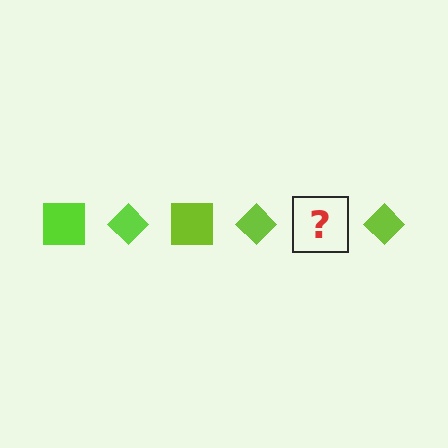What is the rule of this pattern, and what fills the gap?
The rule is that the pattern cycles through square, diamond shapes in lime. The gap should be filled with a lime square.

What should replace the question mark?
The question mark should be replaced with a lime square.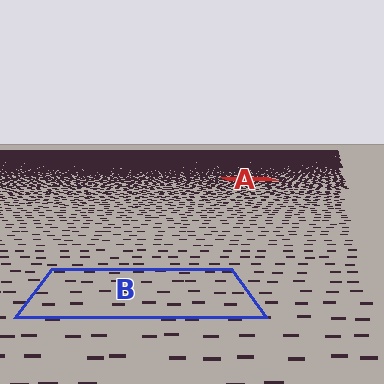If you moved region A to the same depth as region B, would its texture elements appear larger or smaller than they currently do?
They would appear larger. At a closer depth, the same texture elements are projected at a bigger on-screen size.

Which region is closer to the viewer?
Region B is closer. The texture elements there are larger and more spread out.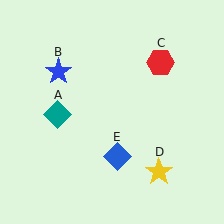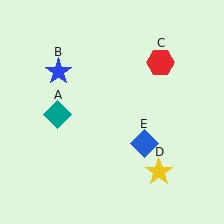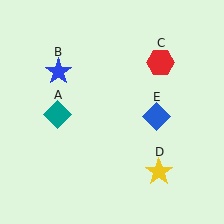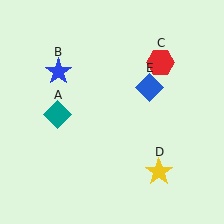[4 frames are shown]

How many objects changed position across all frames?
1 object changed position: blue diamond (object E).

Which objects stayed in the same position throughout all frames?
Teal diamond (object A) and blue star (object B) and red hexagon (object C) and yellow star (object D) remained stationary.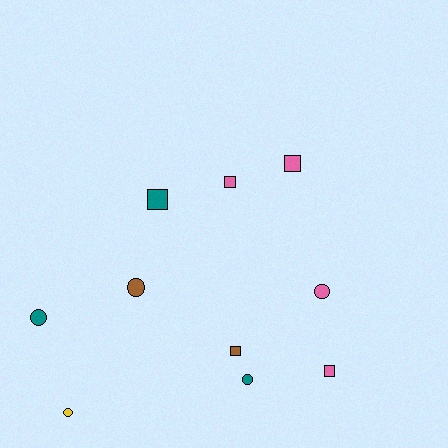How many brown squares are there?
There is 1 brown square.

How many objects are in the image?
There are 10 objects.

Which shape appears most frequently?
Circle, with 5 objects.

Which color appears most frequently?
Pink, with 4 objects.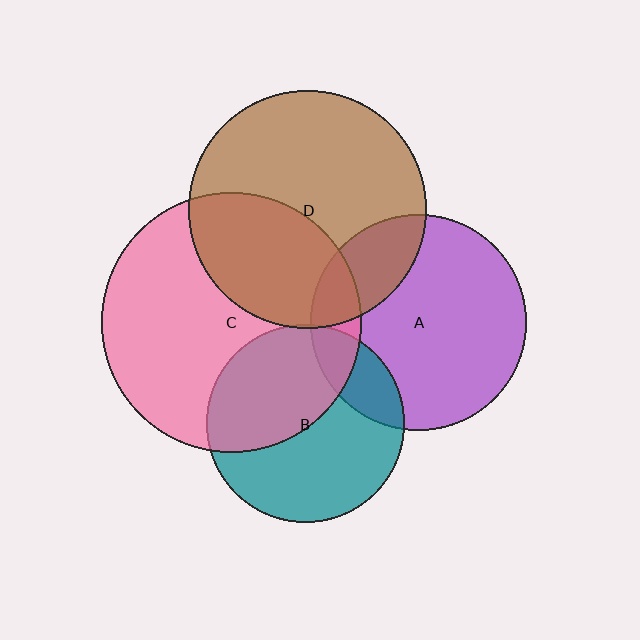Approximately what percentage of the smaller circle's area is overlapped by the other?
Approximately 5%.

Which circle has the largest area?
Circle C (pink).